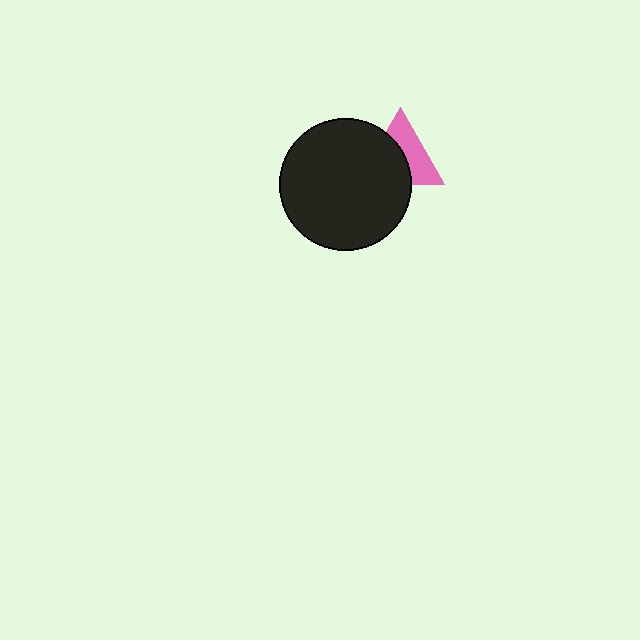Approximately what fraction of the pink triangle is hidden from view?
Roughly 51% of the pink triangle is hidden behind the black circle.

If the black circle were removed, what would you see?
You would see the complete pink triangle.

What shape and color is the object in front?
The object in front is a black circle.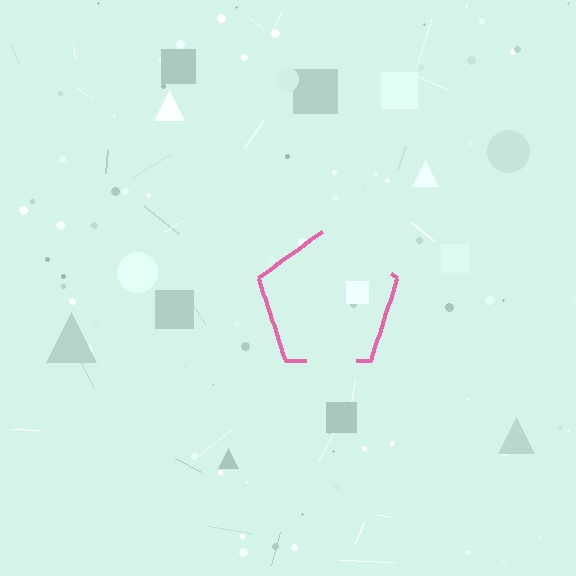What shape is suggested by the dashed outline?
The dashed outline suggests a pentagon.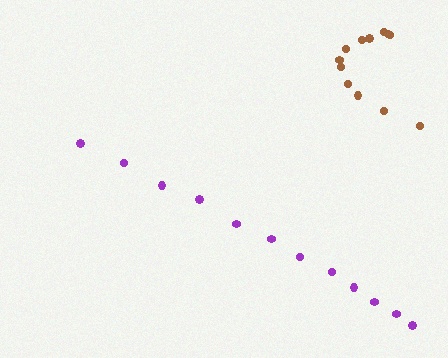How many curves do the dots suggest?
There are 2 distinct paths.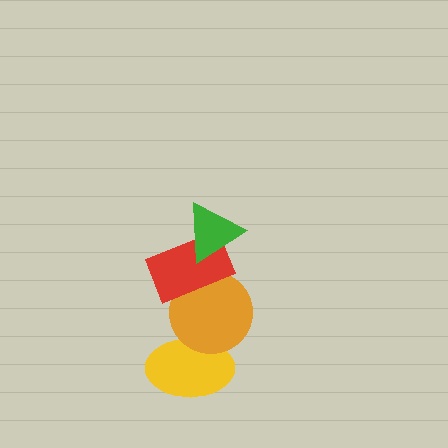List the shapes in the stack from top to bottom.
From top to bottom: the green triangle, the red rectangle, the orange circle, the yellow ellipse.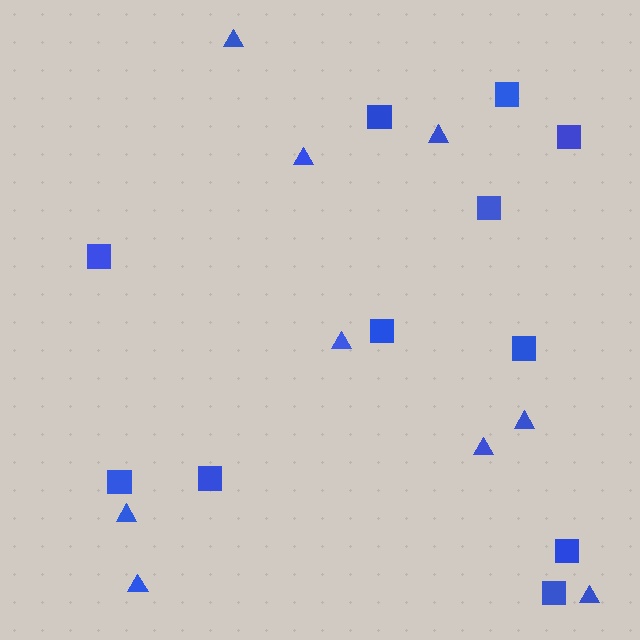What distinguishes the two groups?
There are 2 groups: one group of squares (11) and one group of triangles (9).